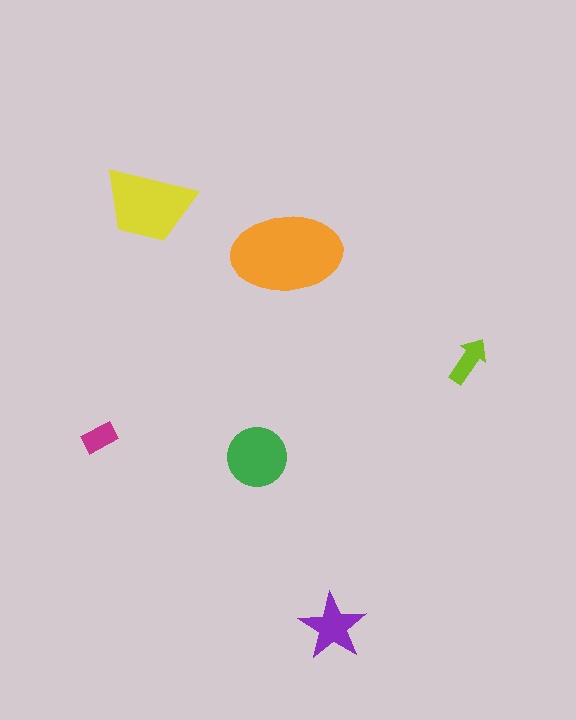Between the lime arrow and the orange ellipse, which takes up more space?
The orange ellipse.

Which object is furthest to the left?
The magenta rectangle is leftmost.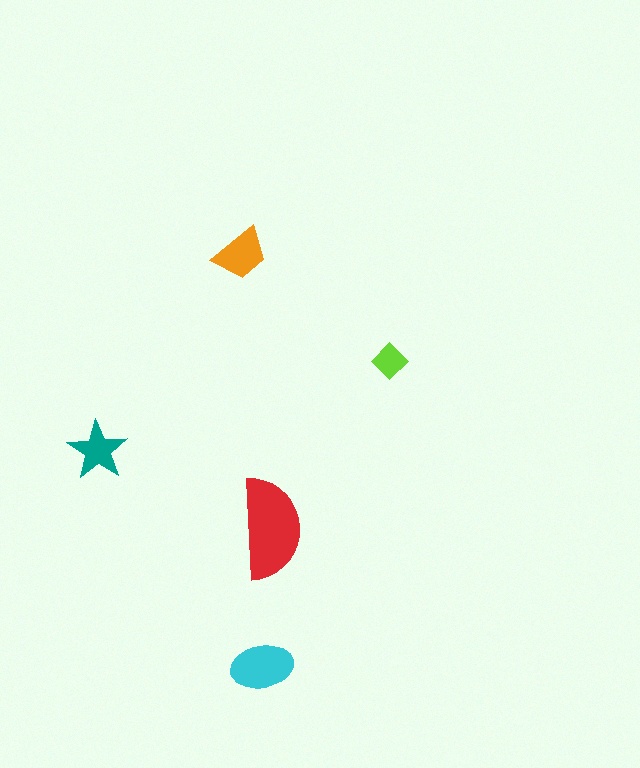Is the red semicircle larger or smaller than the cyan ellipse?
Larger.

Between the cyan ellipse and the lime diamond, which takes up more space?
The cyan ellipse.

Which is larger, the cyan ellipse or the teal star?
The cyan ellipse.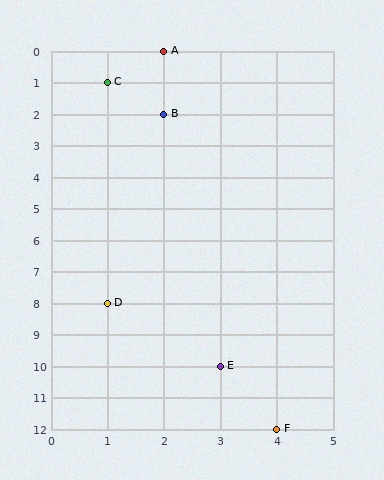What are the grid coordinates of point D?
Point D is at grid coordinates (1, 8).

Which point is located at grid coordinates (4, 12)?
Point F is at (4, 12).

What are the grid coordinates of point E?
Point E is at grid coordinates (3, 10).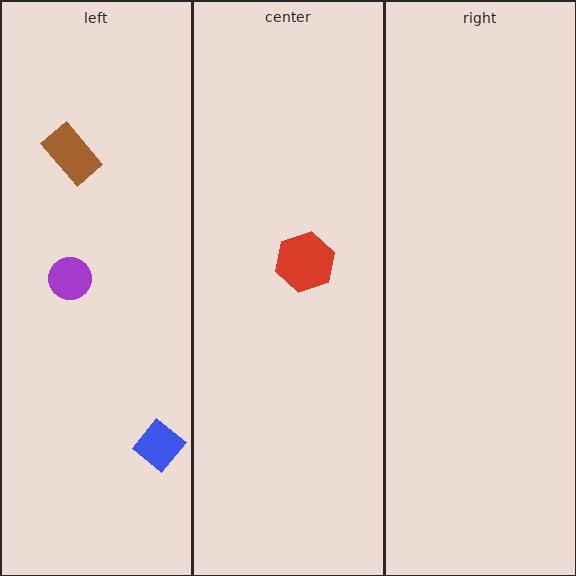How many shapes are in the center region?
1.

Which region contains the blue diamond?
The left region.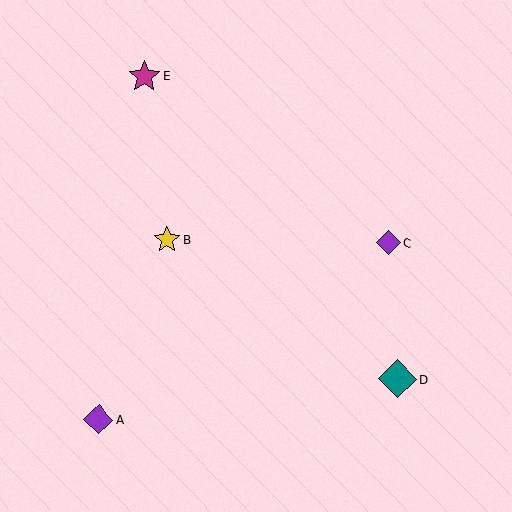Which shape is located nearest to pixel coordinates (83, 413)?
The purple diamond (labeled A) at (98, 420) is nearest to that location.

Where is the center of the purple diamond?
The center of the purple diamond is at (98, 420).